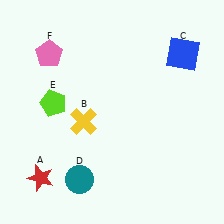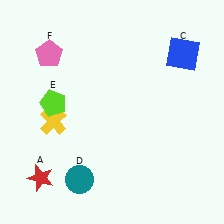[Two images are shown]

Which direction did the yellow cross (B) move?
The yellow cross (B) moved left.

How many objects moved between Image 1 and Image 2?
1 object moved between the two images.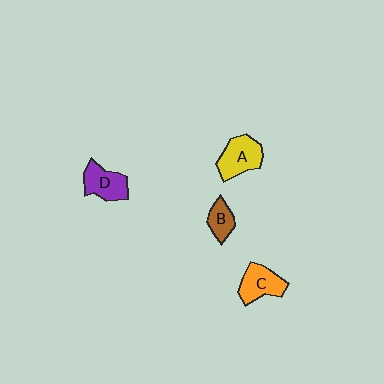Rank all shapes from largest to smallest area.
From largest to smallest: A (yellow), C (orange), D (purple), B (brown).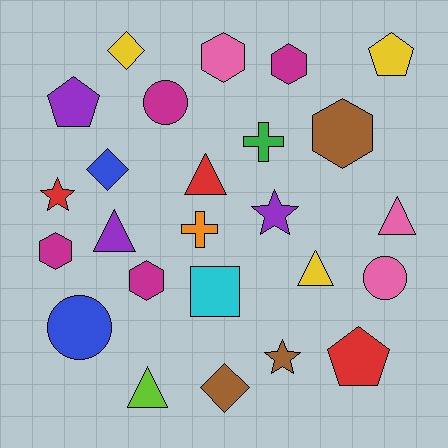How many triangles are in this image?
There are 5 triangles.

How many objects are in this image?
There are 25 objects.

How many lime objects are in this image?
There is 1 lime object.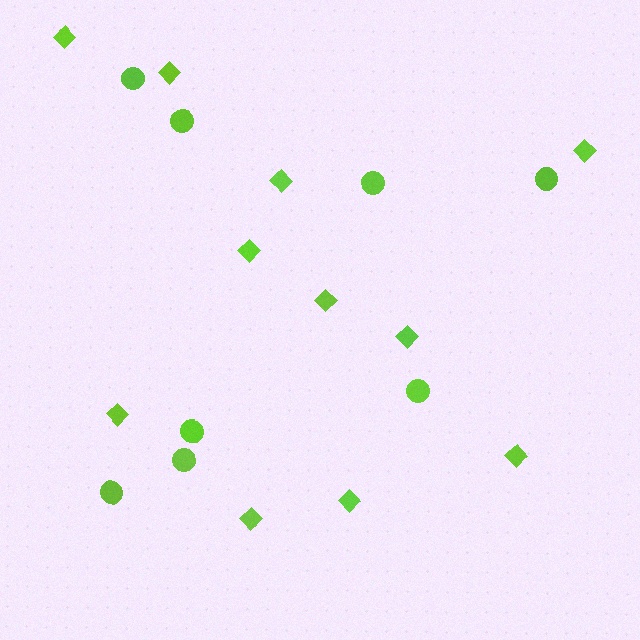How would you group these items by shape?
There are 2 groups: one group of circles (8) and one group of diamonds (11).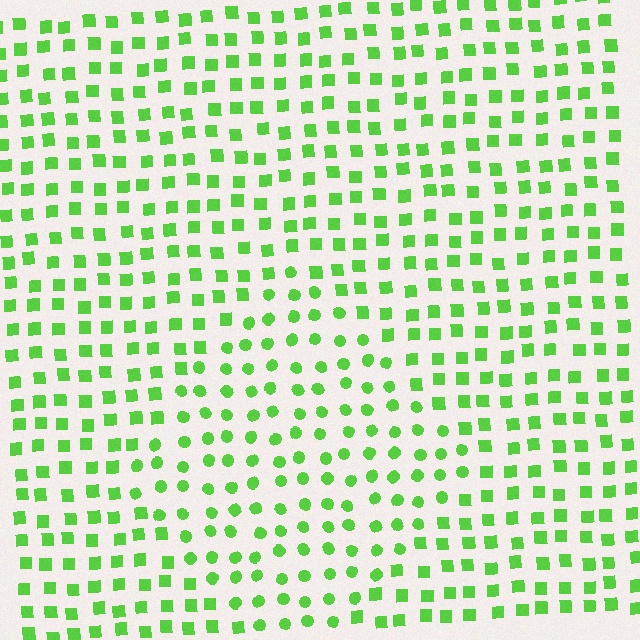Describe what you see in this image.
The image is filled with small lime elements arranged in a uniform grid. A diamond-shaped region contains circles, while the surrounding area contains squares. The boundary is defined purely by the change in element shape.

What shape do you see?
I see a diamond.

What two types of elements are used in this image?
The image uses circles inside the diamond region and squares outside it.